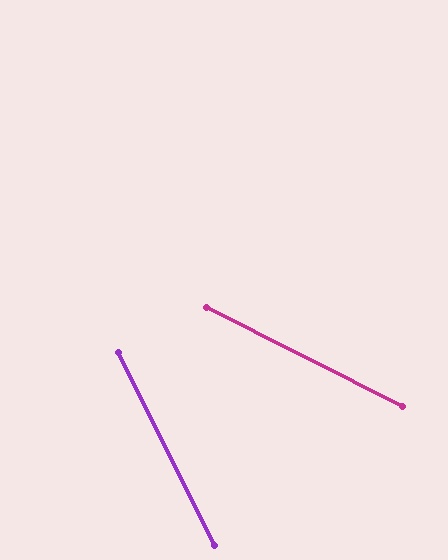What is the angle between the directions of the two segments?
Approximately 37 degrees.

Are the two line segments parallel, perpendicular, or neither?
Neither parallel nor perpendicular — they differ by about 37°.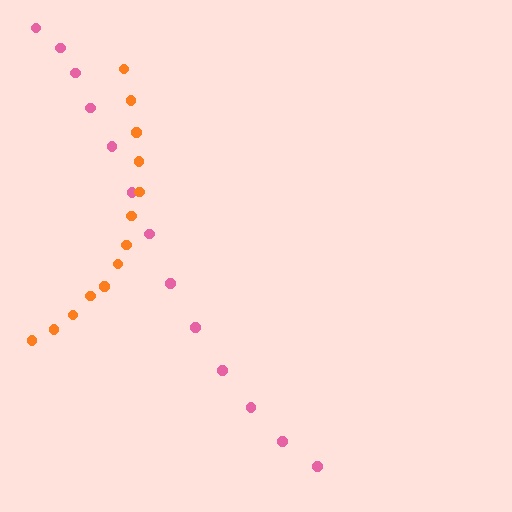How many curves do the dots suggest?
There are 2 distinct paths.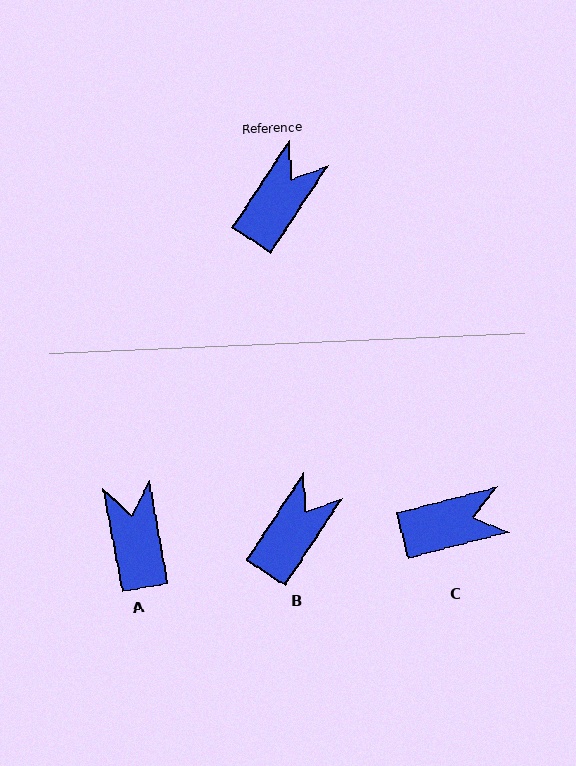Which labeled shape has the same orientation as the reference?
B.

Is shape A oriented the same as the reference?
No, it is off by about 43 degrees.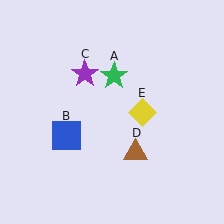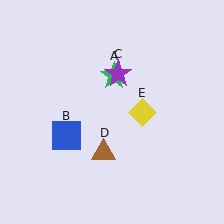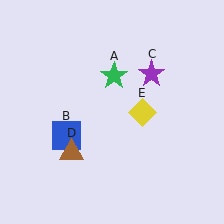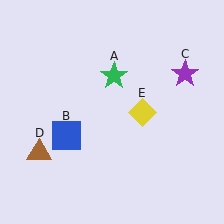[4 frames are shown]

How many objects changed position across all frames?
2 objects changed position: purple star (object C), brown triangle (object D).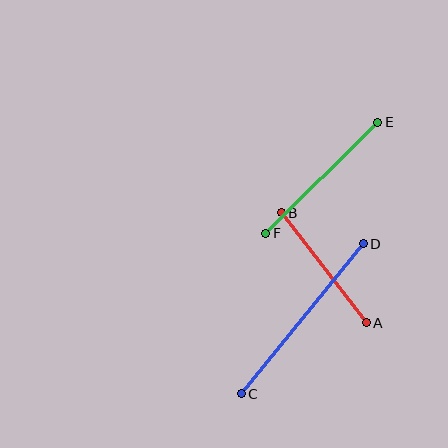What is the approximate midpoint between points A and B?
The midpoint is at approximately (324, 268) pixels.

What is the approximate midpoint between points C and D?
The midpoint is at approximately (302, 319) pixels.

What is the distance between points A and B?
The distance is approximately 139 pixels.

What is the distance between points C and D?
The distance is approximately 193 pixels.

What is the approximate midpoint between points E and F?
The midpoint is at approximately (322, 178) pixels.